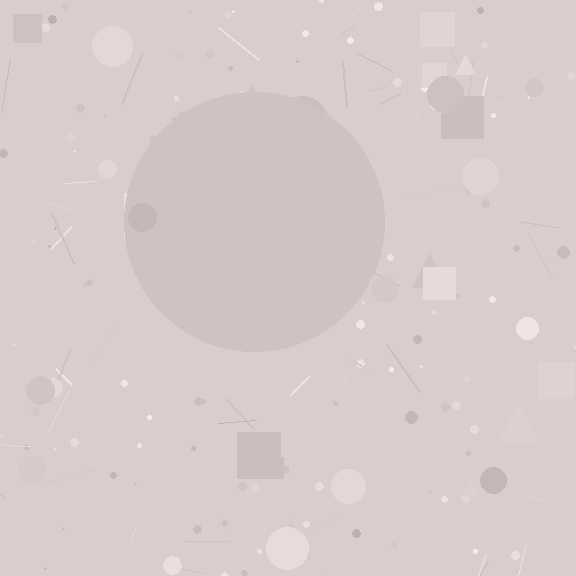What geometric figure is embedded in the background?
A circle is embedded in the background.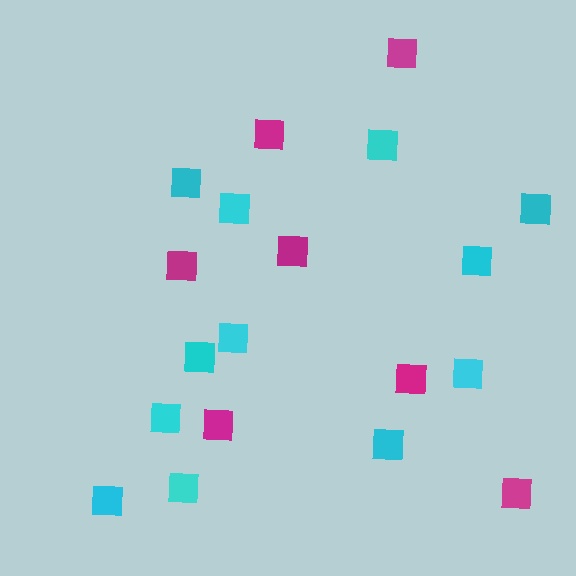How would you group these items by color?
There are 2 groups: one group of cyan squares (12) and one group of magenta squares (7).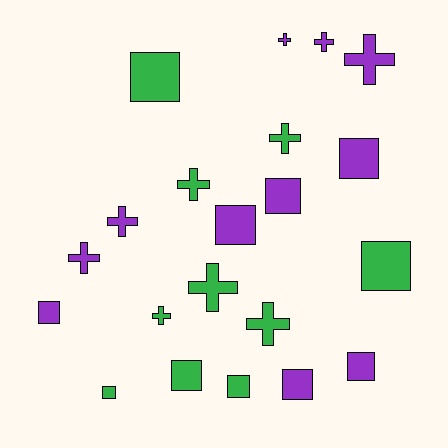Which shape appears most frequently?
Square, with 11 objects.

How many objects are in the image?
There are 21 objects.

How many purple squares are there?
There are 6 purple squares.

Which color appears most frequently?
Purple, with 11 objects.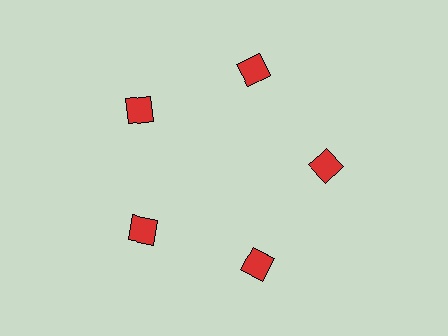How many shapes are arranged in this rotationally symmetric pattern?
There are 5 shapes, arranged in 5 groups of 1.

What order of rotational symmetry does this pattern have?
This pattern has 5-fold rotational symmetry.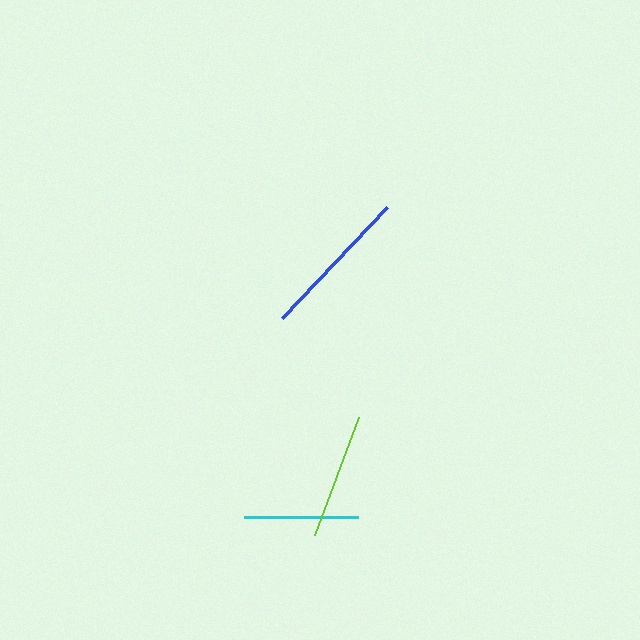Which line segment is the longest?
The blue line is the longest at approximately 152 pixels.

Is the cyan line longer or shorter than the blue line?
The blue line is longer than the cyan line.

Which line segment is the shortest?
The cyan line is the shortest at approximately 114 pixels.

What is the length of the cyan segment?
The cyan segment is approximately 114 pixels long.